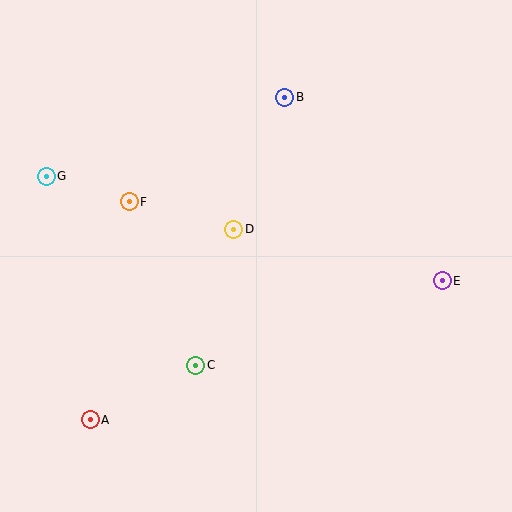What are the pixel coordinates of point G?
Point G is at (46, 176).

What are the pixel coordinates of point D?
Point D is at (234, 229).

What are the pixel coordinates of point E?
Point E is at (442, 281).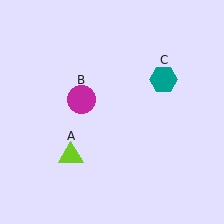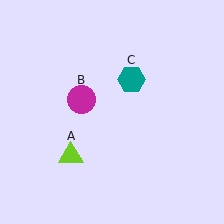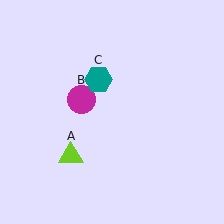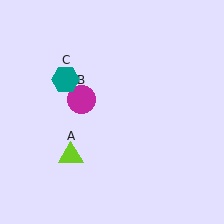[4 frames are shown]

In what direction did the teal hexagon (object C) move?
The teal hexagon (object C) moved left.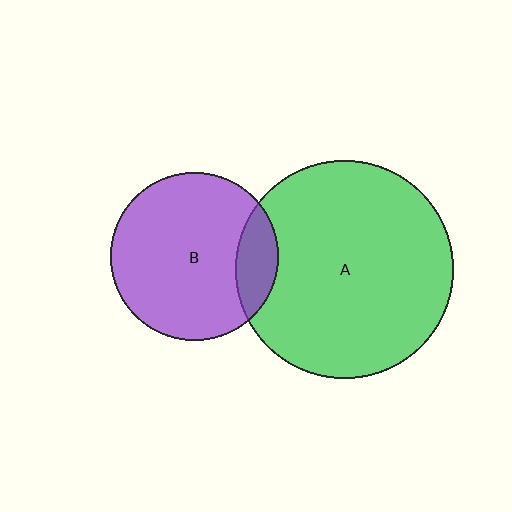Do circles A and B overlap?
Yes.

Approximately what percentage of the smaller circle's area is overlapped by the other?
Approximately 15%.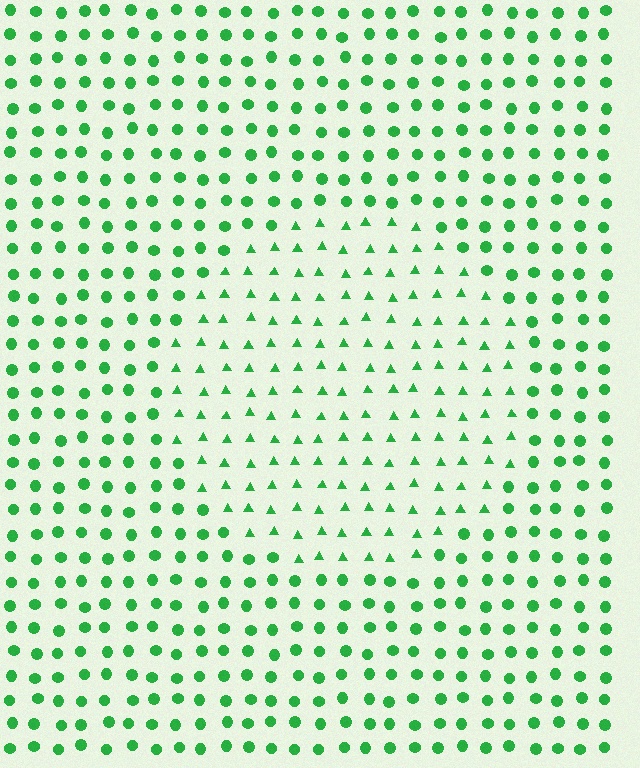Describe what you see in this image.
The image is filled with small green elements arranged in a uniform grid. A circle-shaped region contains triangles, while the surrounding area contains circles. The boundary is defined purely by the change in element shape.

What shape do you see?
I see a circle.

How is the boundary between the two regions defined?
The boundary is defined by a change in element shape: triangles inside vs. circles outside. All elements share the same color and spacing.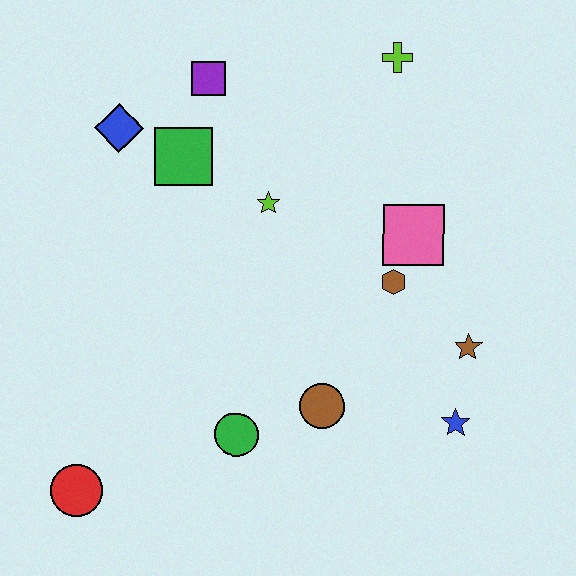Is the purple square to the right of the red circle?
Yes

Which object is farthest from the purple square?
The red circle is farthest from the purple square.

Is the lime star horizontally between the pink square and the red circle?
Yes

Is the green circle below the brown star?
Yes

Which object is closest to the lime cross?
The pink square is closest to the lime cross.